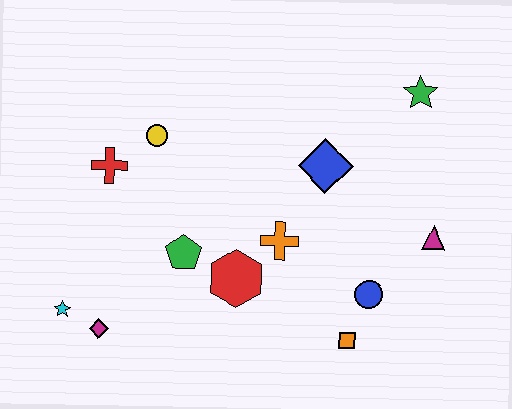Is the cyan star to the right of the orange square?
No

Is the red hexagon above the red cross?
No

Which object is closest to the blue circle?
The orange square is closest to the blue circle.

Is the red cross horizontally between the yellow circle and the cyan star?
Yes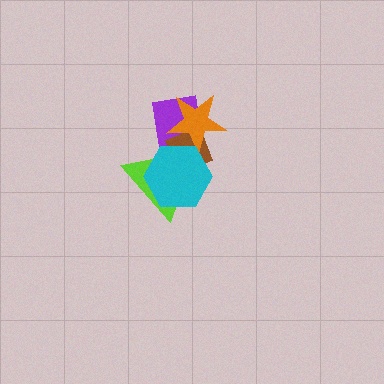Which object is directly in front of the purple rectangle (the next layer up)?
The brown diamond is directly in front of the purple rectangle.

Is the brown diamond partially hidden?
Yes, it is partially covered by another shape.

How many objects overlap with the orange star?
4 objects overlap with the orange star.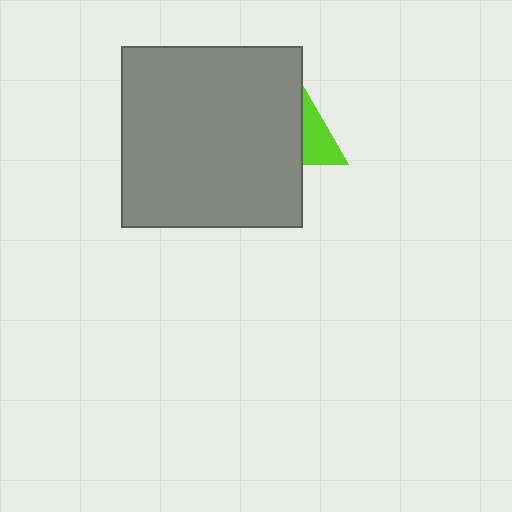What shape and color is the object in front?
The object in front is a gray square.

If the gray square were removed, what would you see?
You would see the complete lime triangle.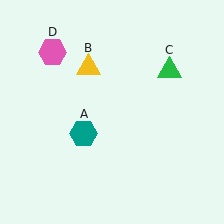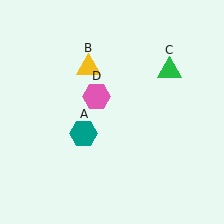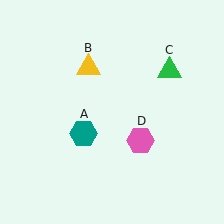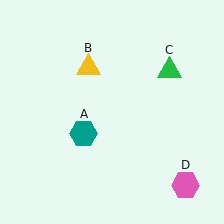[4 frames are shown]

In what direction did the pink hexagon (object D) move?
The pink hexagon (object D) moved down and to the right.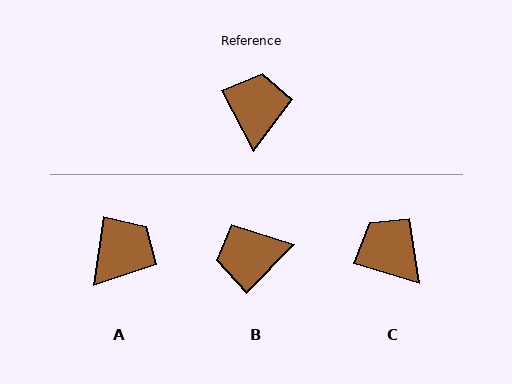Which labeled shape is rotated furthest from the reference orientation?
B, about 109 degrees away.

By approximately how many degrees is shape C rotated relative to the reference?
Approximately 46 degrees counter-clockwise.